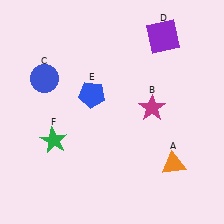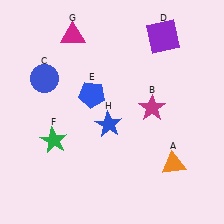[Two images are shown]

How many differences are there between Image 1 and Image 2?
There are 2 differences between the two images.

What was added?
A magenta triangle (G), a blue star (H) were added in Image 2.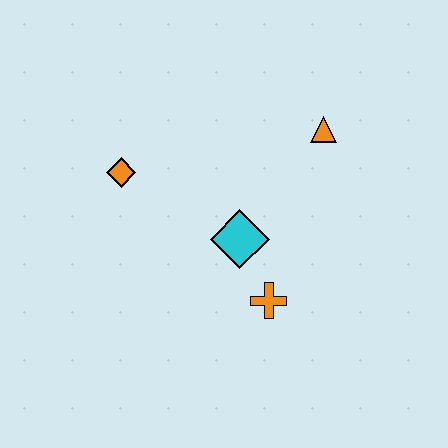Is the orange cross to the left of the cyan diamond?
No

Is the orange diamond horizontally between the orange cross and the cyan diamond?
No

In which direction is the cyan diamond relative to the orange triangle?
The cyan diamond is below the orange triangle.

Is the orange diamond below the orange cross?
No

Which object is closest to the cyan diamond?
The orange cross is closest to the cyan diamond.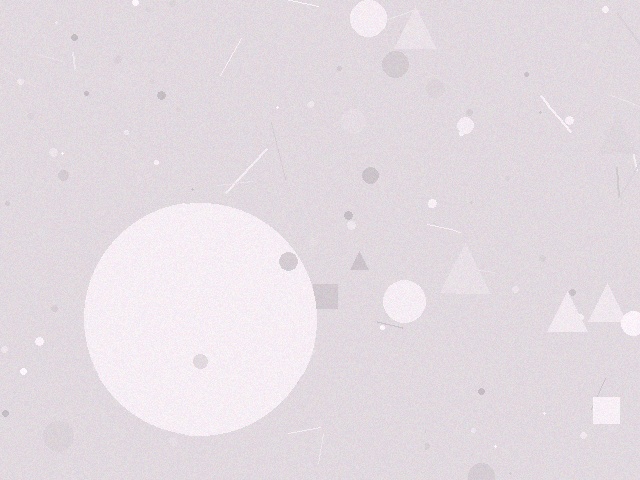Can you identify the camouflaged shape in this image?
The camouflaged shape is a circle.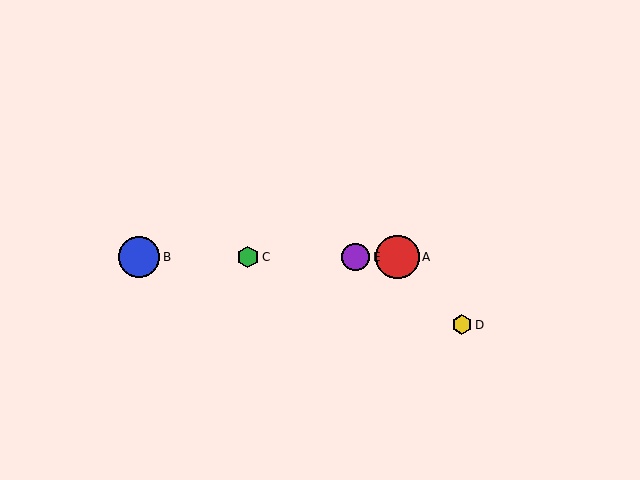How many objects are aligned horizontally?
4 objects (A, B, C, E) are aligned horizontally.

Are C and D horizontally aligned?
No, C is at y≈257 and D is at y≈325.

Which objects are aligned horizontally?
Objects A, B, C, E are aligned horizontally.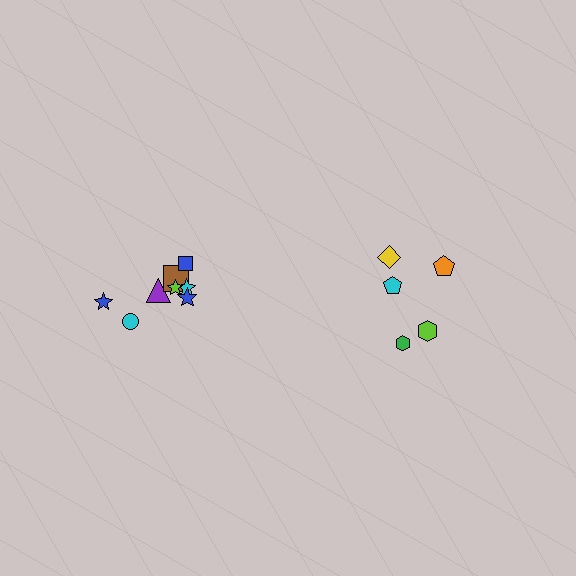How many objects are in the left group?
There are 8 objects.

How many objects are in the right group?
There are 5 objects.